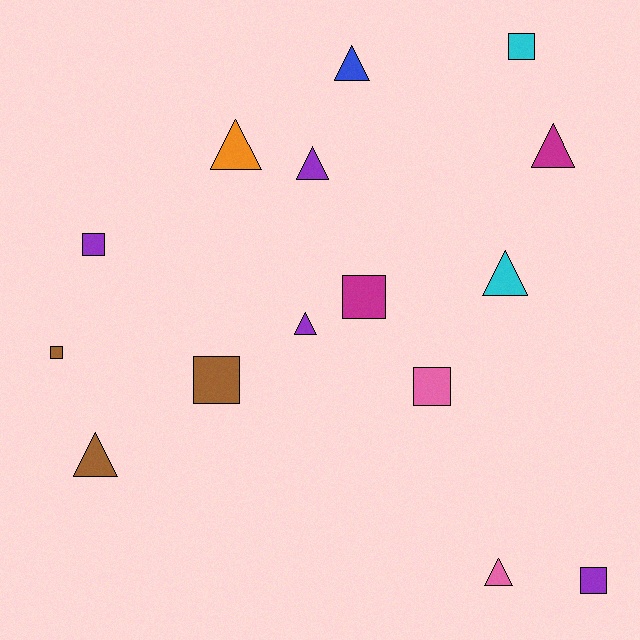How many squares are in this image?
There are 7 squares.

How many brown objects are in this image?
There are 3 brown objects.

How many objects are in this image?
There are 15 objects.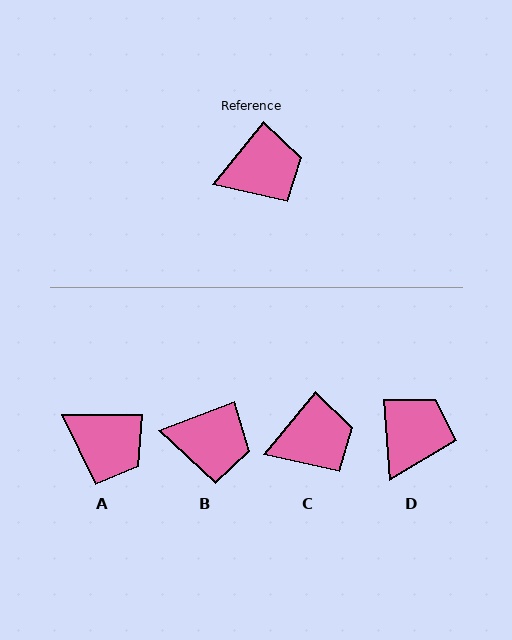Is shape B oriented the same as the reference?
No, it is off by about 30 degrees.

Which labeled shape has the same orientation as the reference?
C.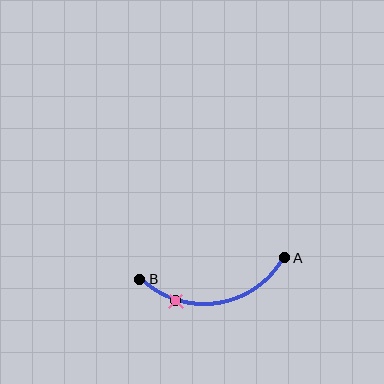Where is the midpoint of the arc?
The arc midpoint is the point on the curve farthest from the straight line joining A and B. It sits below that line.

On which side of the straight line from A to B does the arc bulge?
The arc bulges below the straight line connecting A and B.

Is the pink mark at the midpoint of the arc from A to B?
No. The pink mark lies on the arc but is closer to endpoint B. The arc midpoint would be at the point on the curve equidistant along the arc from both A and B.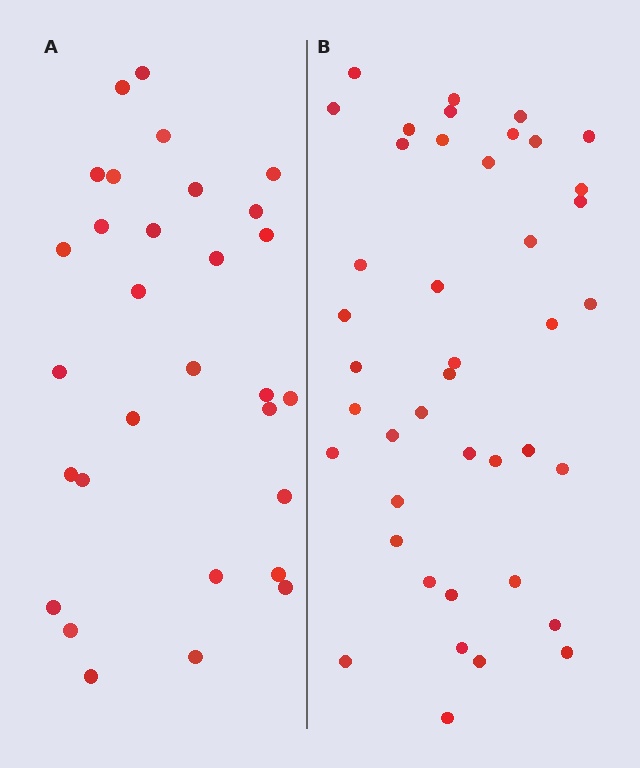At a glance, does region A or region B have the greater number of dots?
Region B (the right region) has more dots.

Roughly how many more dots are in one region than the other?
Region B has roughly 12 or so more dots than region A.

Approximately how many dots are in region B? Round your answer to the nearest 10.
About 40 dots. (The exact count is 42, which rounds to 40.)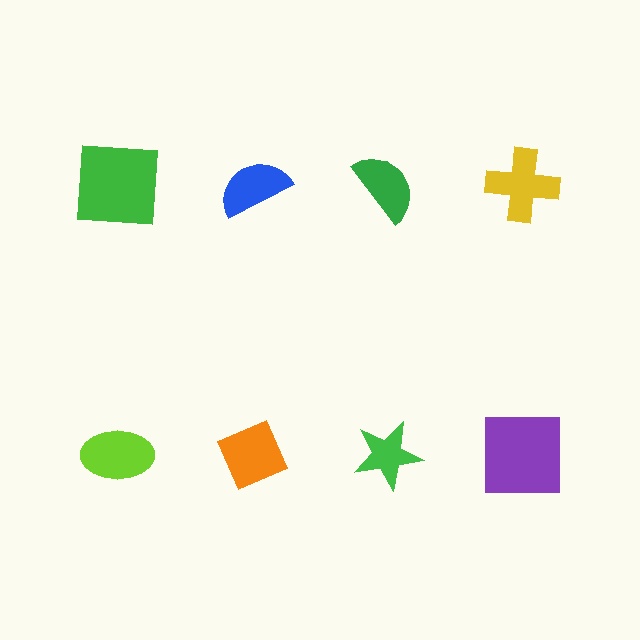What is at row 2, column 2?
An orange diamond.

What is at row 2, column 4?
A purple square.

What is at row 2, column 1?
A lime ellipse.